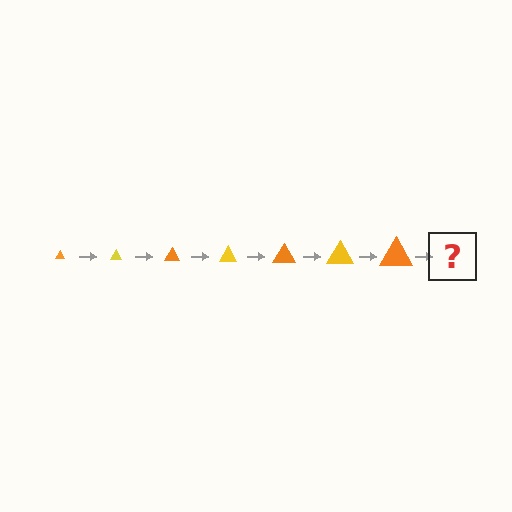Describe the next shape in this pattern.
It should be a yellow triangle, larger than the previous one.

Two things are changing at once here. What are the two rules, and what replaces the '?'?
The two rules are that the triangle grows larger each step and the color cycles through orange and yellow. The '?' should be a yellow triangle, larger than the previous one.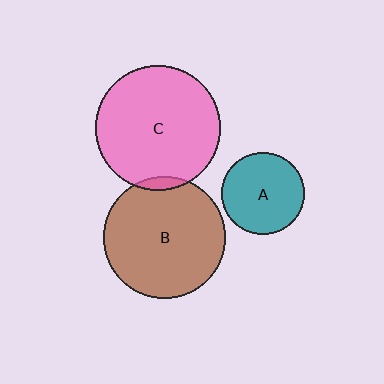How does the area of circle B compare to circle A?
Approximately 2.2 times.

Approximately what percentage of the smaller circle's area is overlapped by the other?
Approximately 5%.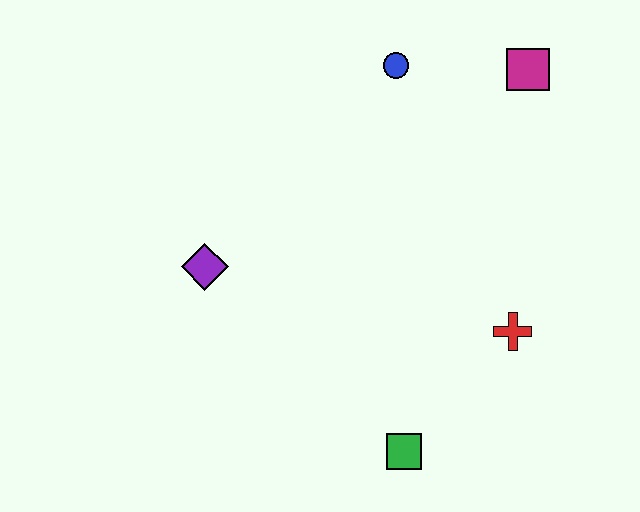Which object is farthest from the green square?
The magenta square is farthest from the green square.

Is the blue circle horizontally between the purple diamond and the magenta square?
Yes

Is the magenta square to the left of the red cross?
No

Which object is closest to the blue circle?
The magenta square is closest to the blue circle.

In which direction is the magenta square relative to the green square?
The magenta square is above the green square.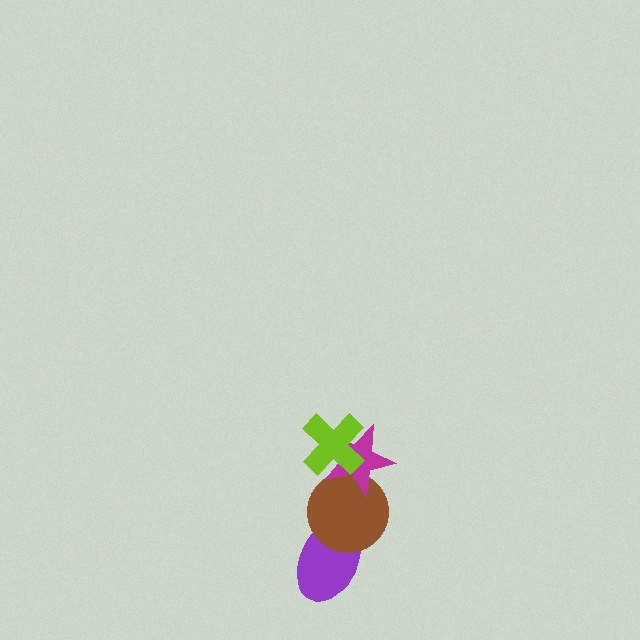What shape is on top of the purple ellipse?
The brown circle is on top of the purple ellipse.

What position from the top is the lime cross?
The lime cross is 1st from the top.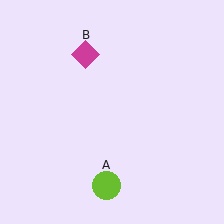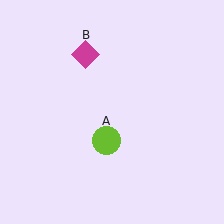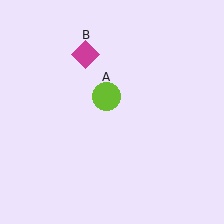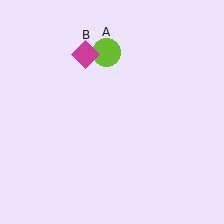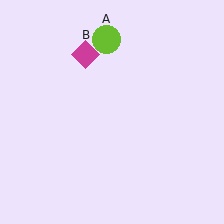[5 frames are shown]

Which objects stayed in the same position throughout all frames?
Magenta diamond (object B) remained stationary.